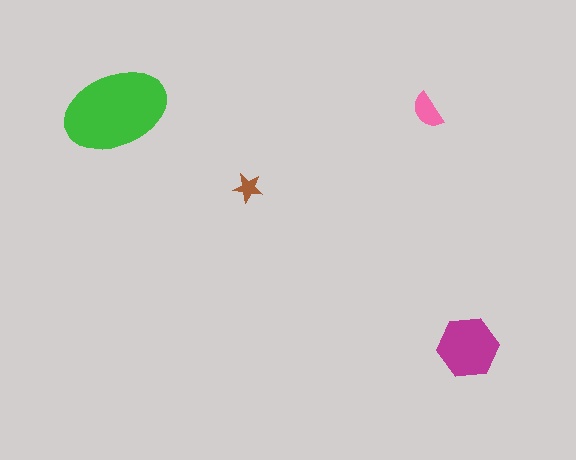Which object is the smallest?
The brown star.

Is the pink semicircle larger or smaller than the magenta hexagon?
Smaller.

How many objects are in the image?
There are 4 objects in the image.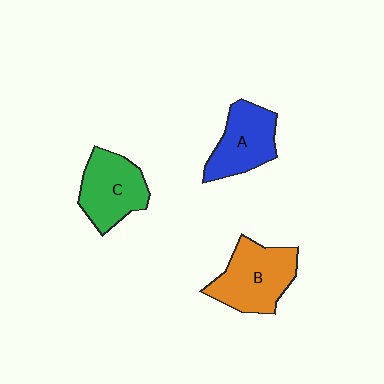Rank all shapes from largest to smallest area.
From largest to smallest: B (orange), C (green), A (blue).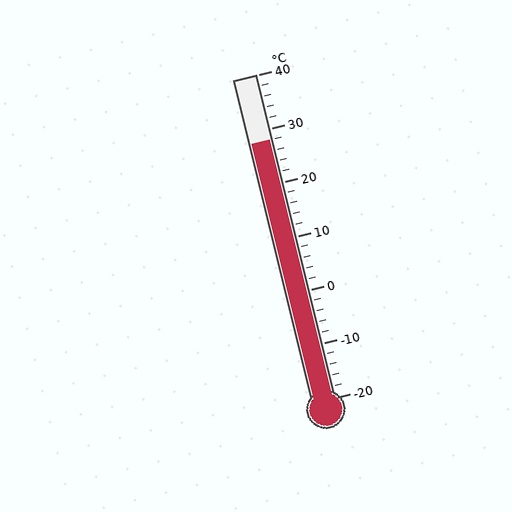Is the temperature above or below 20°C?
The temperature is above 20°C.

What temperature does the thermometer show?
The thermometer shows approximately 28°C.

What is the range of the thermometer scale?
The thermometer scale ranges from -20°C to 40°C.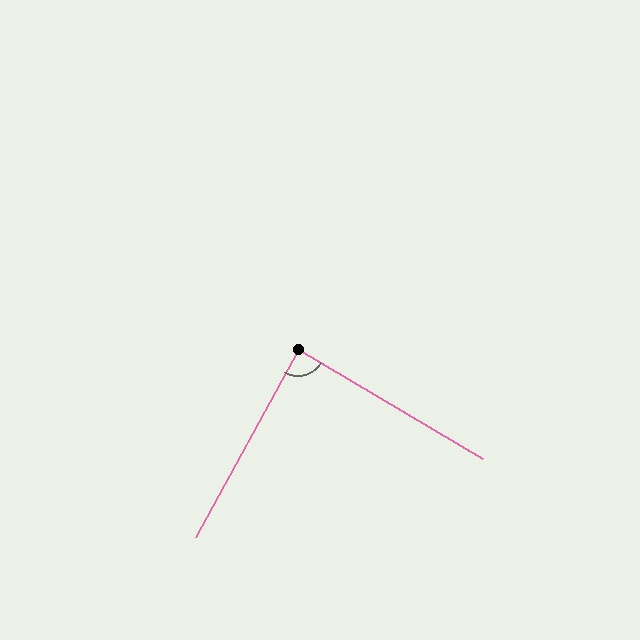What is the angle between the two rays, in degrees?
Approximately 88 degrees.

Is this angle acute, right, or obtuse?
It is approximately a right angle.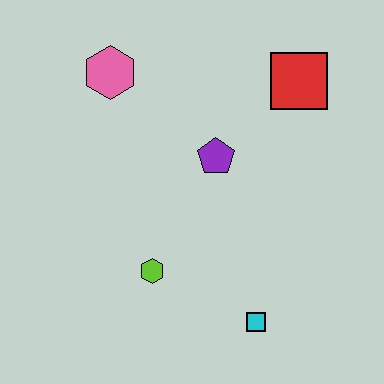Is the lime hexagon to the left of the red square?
Yes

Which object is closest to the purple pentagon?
The red square is closest to the purple pentagon.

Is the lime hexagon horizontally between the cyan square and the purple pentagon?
No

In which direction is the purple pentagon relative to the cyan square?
The purple pentagon is above the cyan square.